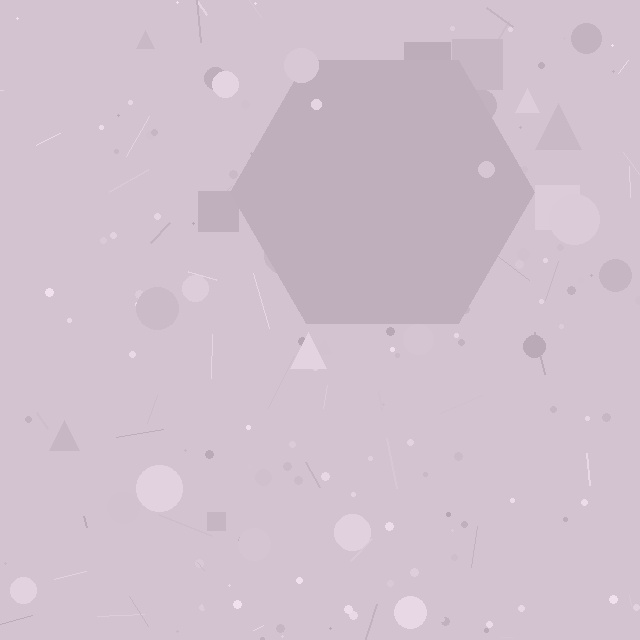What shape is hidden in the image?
A hexagon is hidden in the image.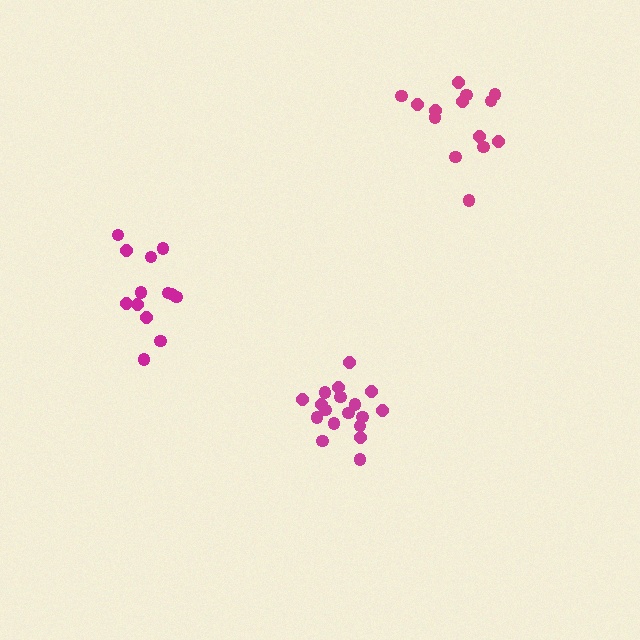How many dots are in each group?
Group 1: 18 dots, Group 2: 13 dots, Group 3: 14 dots (45 total).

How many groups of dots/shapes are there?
There are 3 groups.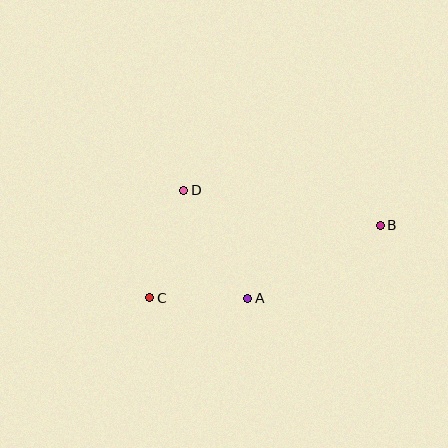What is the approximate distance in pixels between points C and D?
The distance between C and D is approximately 113 pixels.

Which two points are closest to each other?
Points A and C are closest to each other.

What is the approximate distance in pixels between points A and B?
The distance between A and B is approximately 151 pixels.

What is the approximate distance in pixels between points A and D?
The distance between A and D is approximately 125 pixels.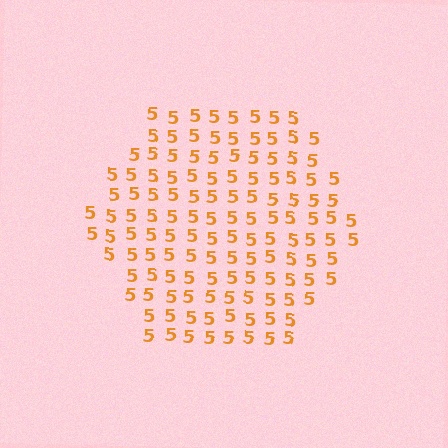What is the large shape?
The large shape is a hexagon.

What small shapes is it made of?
It is made of small digit 5's.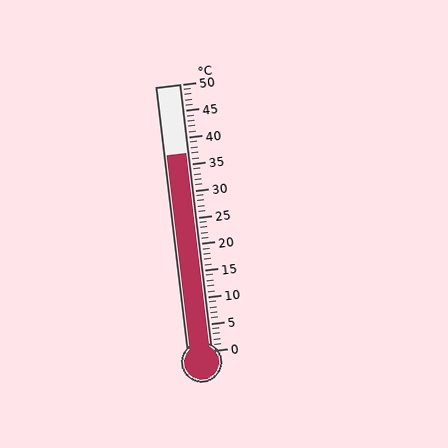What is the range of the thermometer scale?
The thermometer scale ranges from 0°C to 50°C.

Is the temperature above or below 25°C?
The temperature is above 25°C.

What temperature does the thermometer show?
The thermometer shows approximately 37°C.